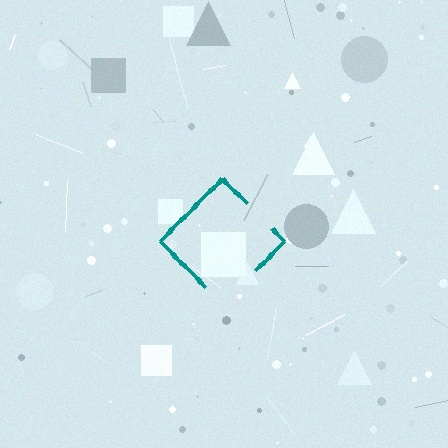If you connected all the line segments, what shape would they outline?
They would outline a diamond.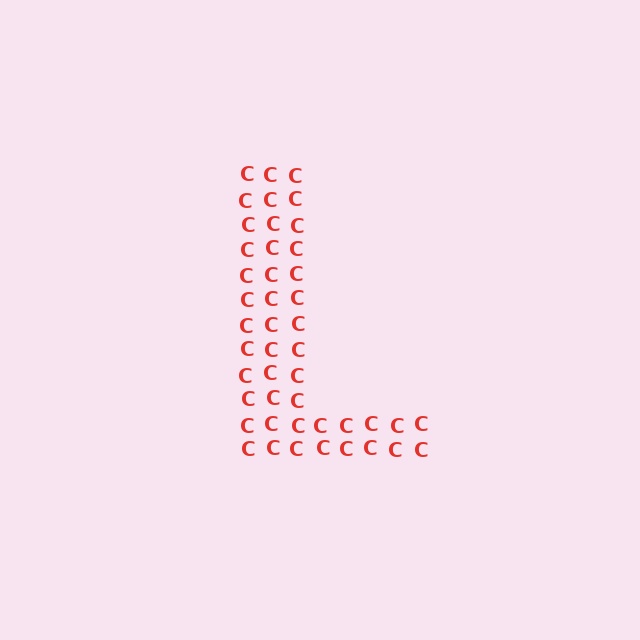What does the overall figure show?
The overall figure shows the letter L.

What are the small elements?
The small elements are letter C's.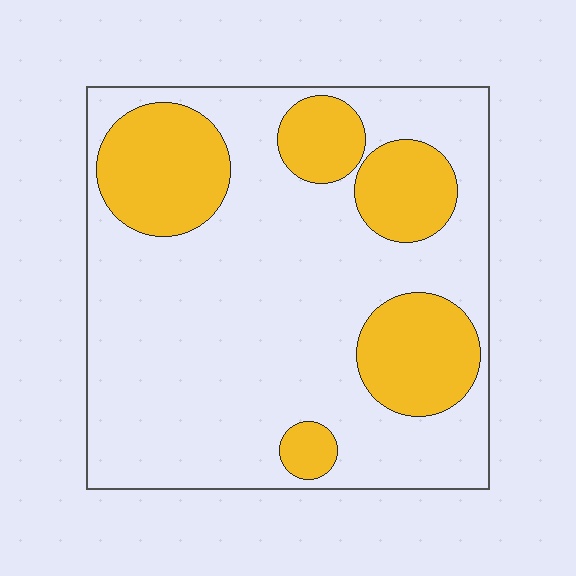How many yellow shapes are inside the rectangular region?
5.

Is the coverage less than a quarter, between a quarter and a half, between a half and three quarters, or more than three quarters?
Between a quarter and a half.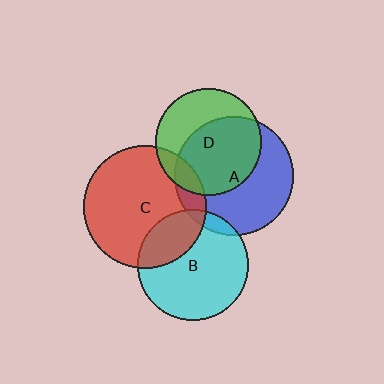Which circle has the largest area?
Circle C (red).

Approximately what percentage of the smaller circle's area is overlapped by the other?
Approximately 15%.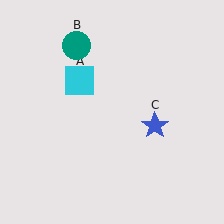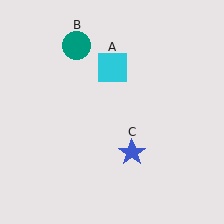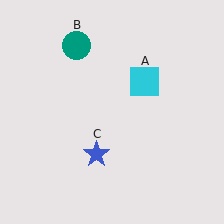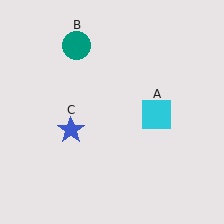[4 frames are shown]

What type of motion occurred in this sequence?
The cyan square (object A), blue star (object C) rotated clockwise around the center of the scene.